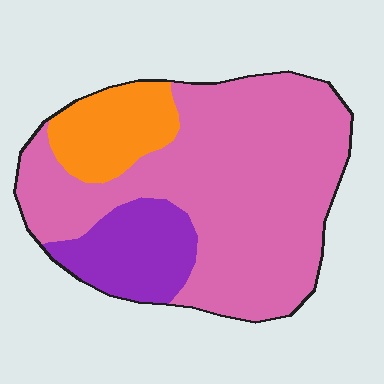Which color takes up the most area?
Pink, at roughly 70%.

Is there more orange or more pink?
Pink.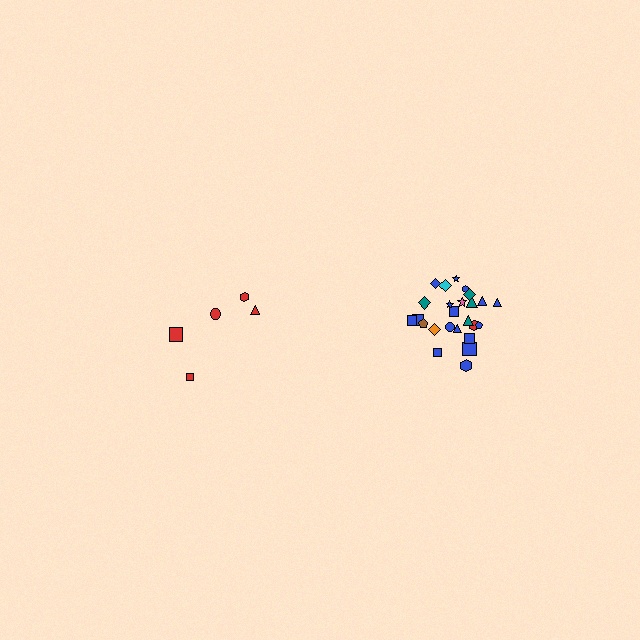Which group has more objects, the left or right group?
The right group.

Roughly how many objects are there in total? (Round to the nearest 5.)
Roughly 30 objects in total.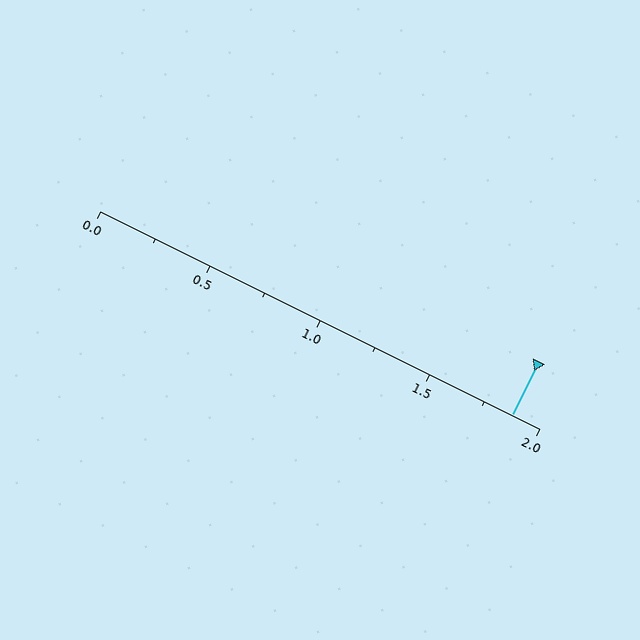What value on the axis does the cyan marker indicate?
The marker indicates approximately 1.88.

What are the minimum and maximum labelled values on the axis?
The axis runs from 0.0 to 2.0.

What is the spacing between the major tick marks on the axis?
The major ticks are spaced 0.5 apart.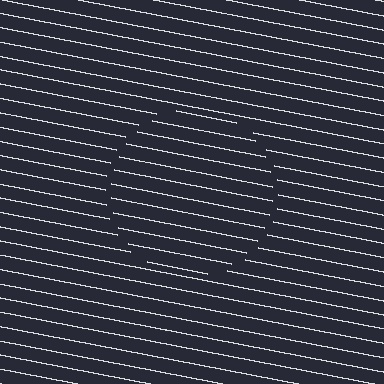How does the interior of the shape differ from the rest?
The interior of the shape contains the same grating, shifted by half a period — the contour is defined by the phase discontinuity where line-ends from the inner and outer gratings abut.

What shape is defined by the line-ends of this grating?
An illusory circle. The interior of the shape contains the same grating, shifted by half a period — the contour is defined by the phase discontinuity where line-ends from the inner and outer gratings abut.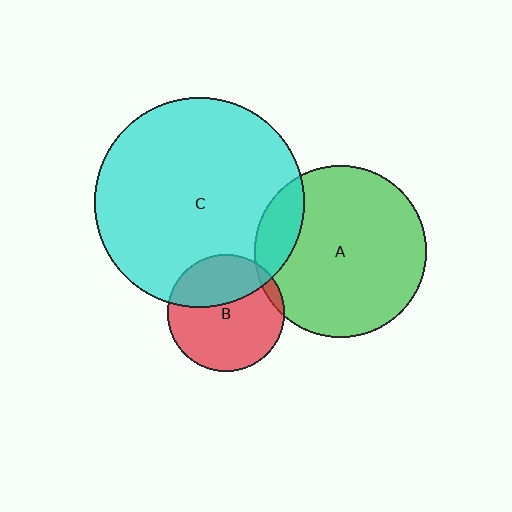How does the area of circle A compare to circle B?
Approximately 2.2 times.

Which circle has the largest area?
Circle C (cyan).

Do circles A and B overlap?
Yes.